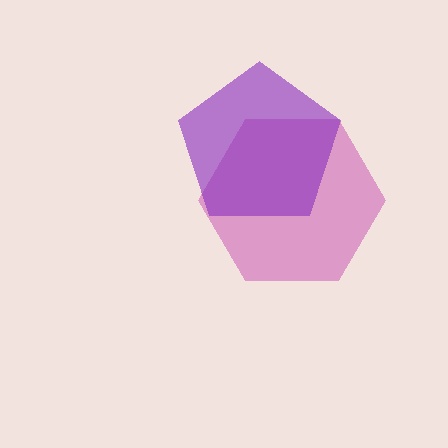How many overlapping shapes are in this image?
There are 2 overlapping shapes in the image.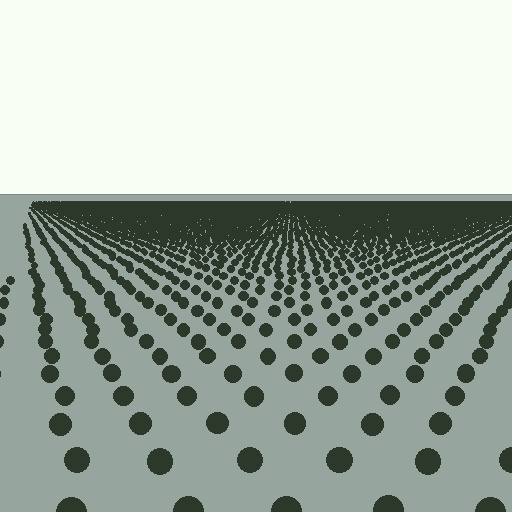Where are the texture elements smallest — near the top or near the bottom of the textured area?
Near the top.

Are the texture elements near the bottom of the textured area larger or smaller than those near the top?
Larger. Near the bottom, elements are closer to the viewer and appear at a bigger on-screen size.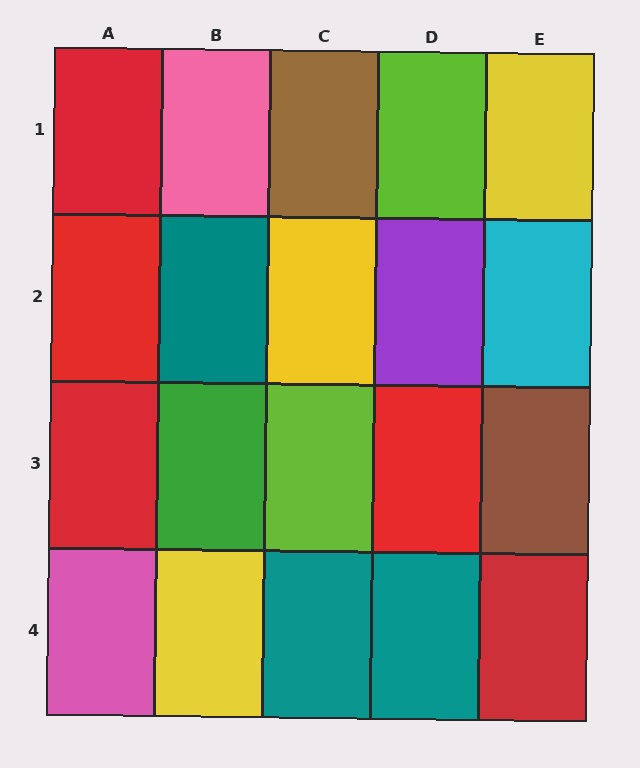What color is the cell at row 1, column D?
Lime.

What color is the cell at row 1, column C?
Brown.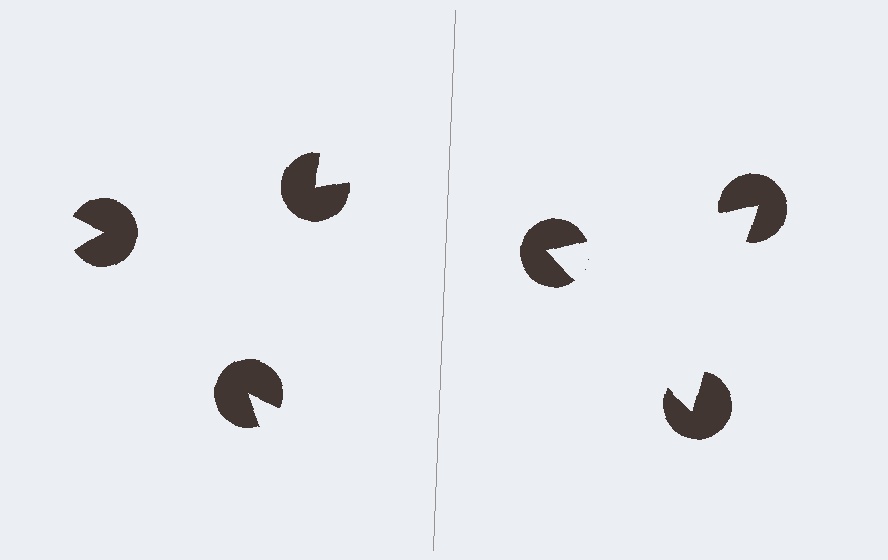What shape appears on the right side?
An illusory triangle.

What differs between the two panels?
The pac-man discs are positioned identically on both sides; only the wedge orientations differ. On the right they align to a triangle; on the left they are misaligned.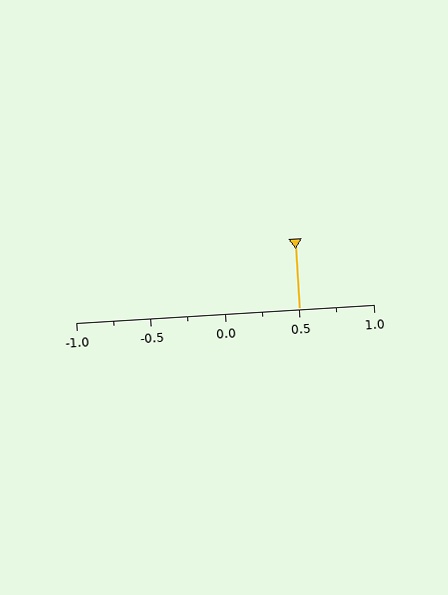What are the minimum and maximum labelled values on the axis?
The axis runs from -1.0 to 1.0.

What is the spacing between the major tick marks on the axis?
The major ticks are spaced 0.5 apart.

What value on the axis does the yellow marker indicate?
The marker indicates approximately 0.5.